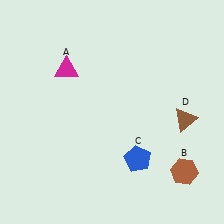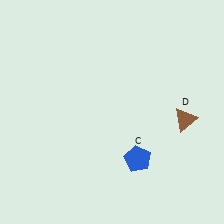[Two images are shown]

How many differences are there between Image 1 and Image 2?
There are 2 differences between the two images.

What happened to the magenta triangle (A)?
The magenta triangle (A) was removed in Image 2. It was in the top-left area of Image 1.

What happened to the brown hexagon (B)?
The brown hexagon (B) was removed in Image 2. It was in the bottom-right area of Image 1.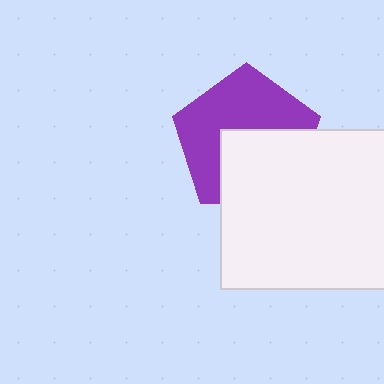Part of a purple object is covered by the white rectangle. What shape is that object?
It is a pentagon.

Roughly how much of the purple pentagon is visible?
About half of it is visible (roughly 57%).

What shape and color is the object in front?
The object in front is a white rectangle.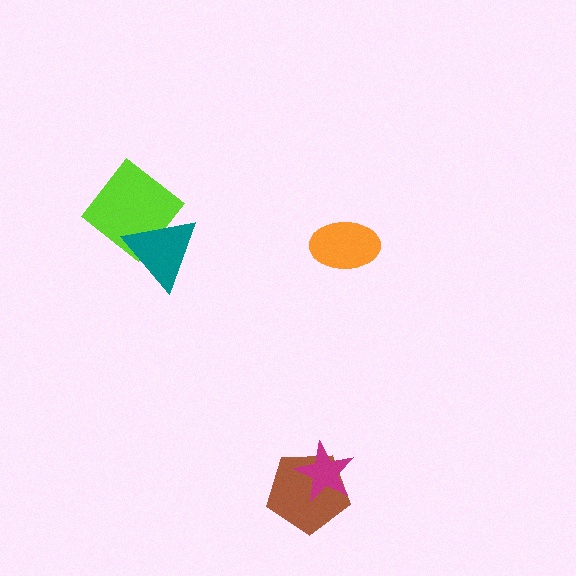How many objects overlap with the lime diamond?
1 object overlaps with the lime diamond.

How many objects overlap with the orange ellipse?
0 objects overlap with the orange ellipse.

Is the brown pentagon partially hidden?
Yes, it is partially covered by another shape.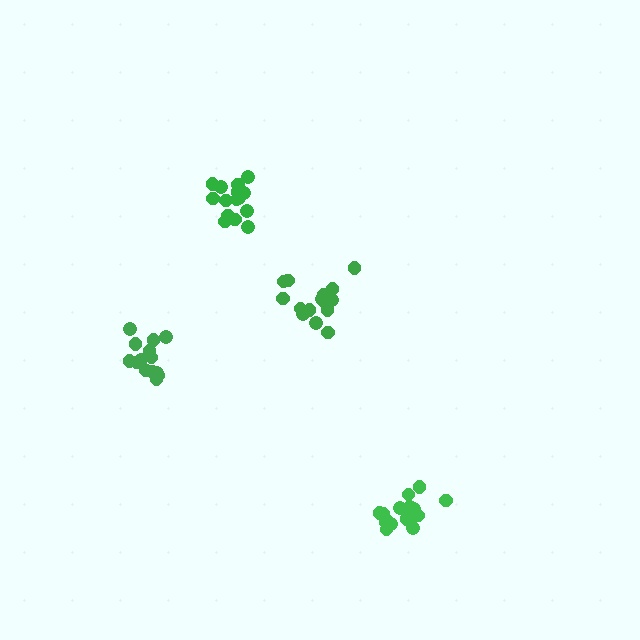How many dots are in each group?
Group 1: 16 dots, Group 2: 15 dots, Group 3: 18 dots, Group 4: 17 dots (66 total).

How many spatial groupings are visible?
There are 4 spatial groupings.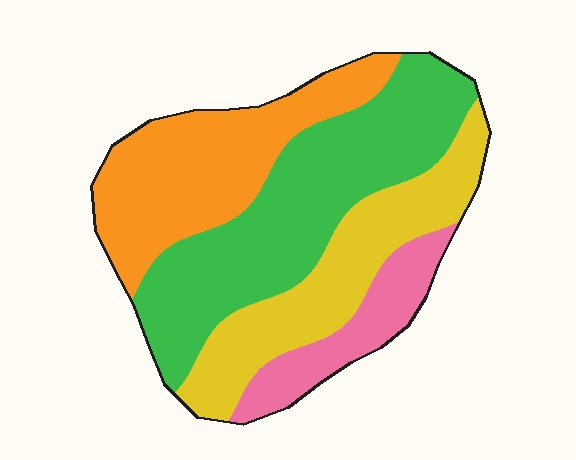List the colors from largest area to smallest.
From largest to smallest: green, orange, yellow, pink.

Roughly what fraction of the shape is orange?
Orange takes up about one quarter (1/4) of the shape.